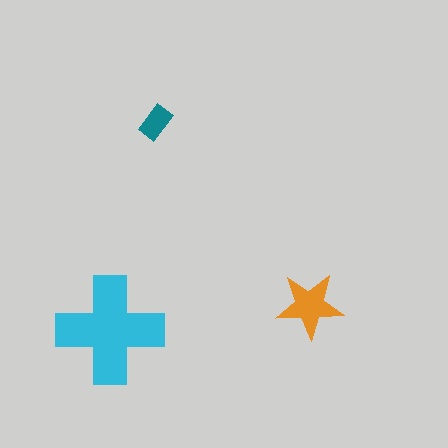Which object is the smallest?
The teal rectangle.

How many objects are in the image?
There are 3 objects in the image.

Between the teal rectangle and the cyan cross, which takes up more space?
The cyan cross.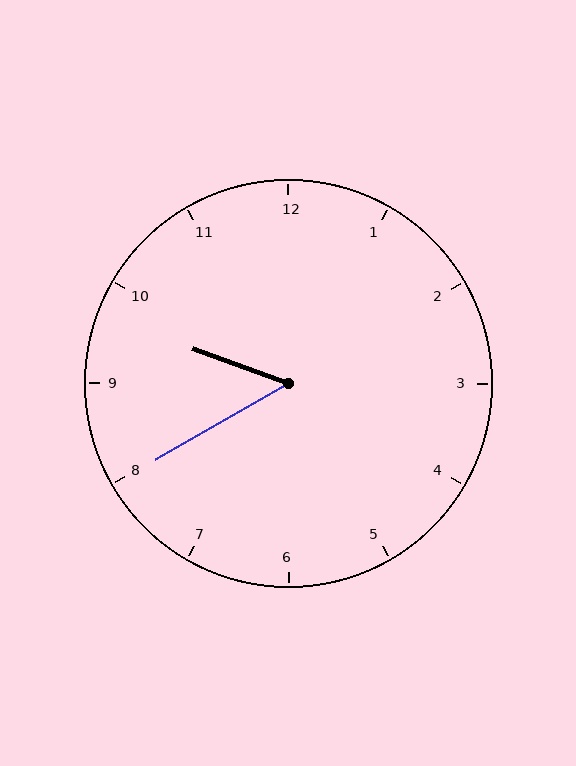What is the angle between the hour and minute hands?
Approximately 50 degrees.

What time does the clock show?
9:40.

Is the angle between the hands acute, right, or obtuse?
It is acute.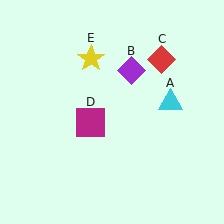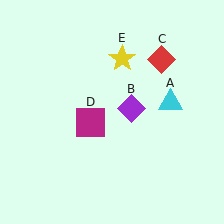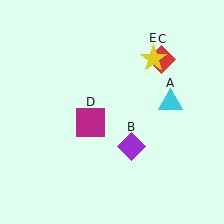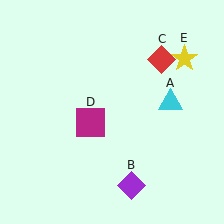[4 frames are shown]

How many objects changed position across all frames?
2 objects changed position: purple diamond (object B), yellow star (object E).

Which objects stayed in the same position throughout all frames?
Cyan triangle (object A) and red diamond (object C) and magenta square (object D) remained stationary.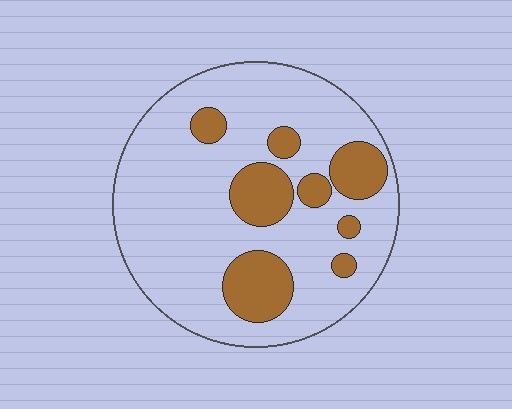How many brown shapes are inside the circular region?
8.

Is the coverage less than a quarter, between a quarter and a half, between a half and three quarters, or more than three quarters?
Less than a quarter.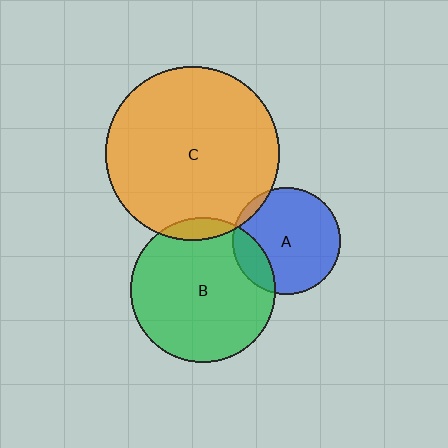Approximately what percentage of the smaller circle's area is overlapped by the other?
Approximately 15%.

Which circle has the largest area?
Circle C (orange).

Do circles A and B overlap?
Yes.